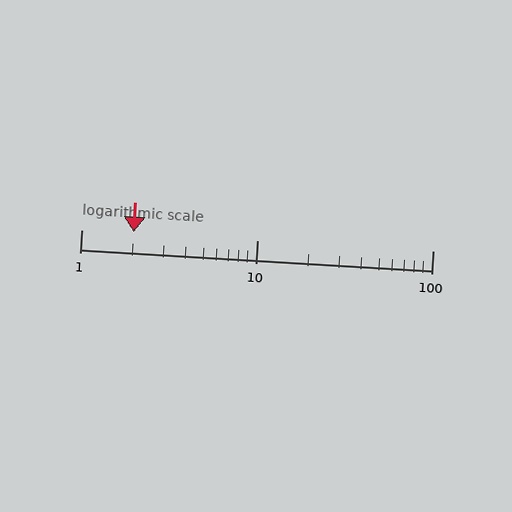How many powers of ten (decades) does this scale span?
The scale spans 2 decades, from 1 to 100.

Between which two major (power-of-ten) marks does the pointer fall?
The pointer is between 1 and 10.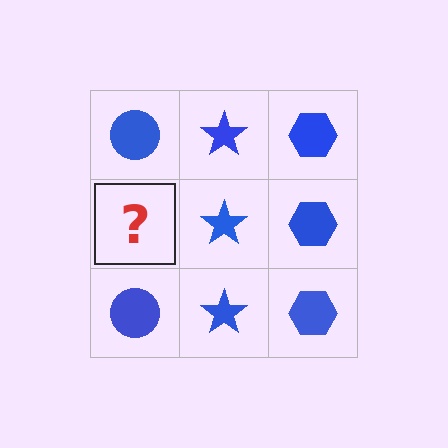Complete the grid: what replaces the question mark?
The question mark should be replaced with a blue circle.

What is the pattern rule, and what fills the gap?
The rule is that each column has a consistent shape. The gap should be filled with a blue circle.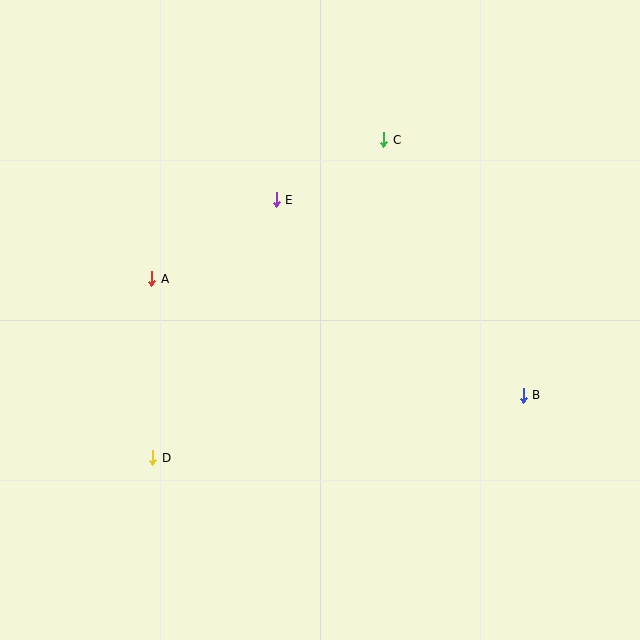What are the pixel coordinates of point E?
Point E is at (276, 200).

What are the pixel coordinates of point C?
Point C is at (384, 140).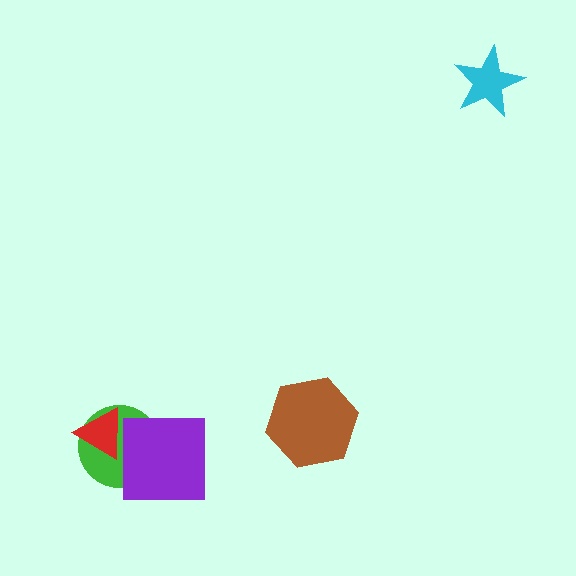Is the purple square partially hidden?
No, no other shape covers it.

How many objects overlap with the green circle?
2 objects overlap with the green circle.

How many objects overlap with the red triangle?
1 object overlaps with the red triangle.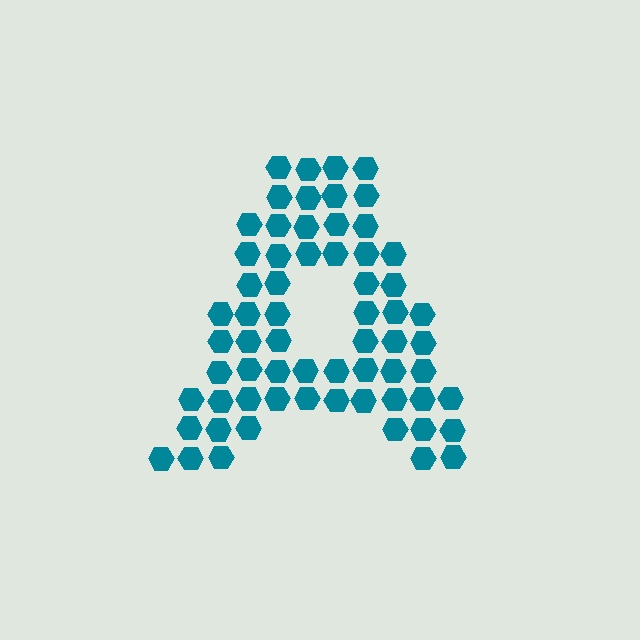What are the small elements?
The small elements are hexagons.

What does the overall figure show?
The overall figure shows the letter A.